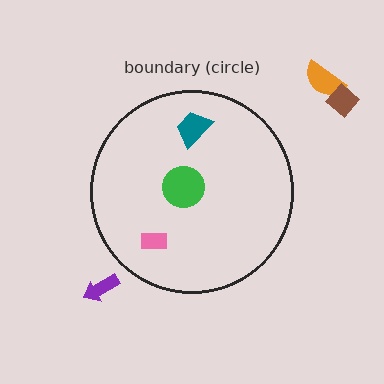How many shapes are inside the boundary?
3 inside, 3 outside.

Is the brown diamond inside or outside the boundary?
Outside.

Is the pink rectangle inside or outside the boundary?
Inside.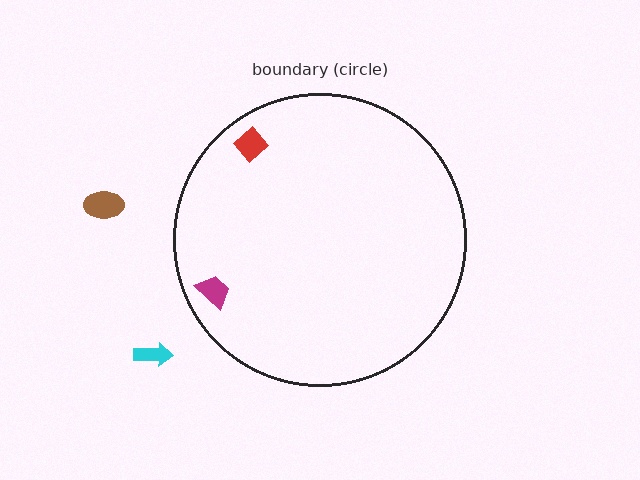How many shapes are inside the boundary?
2 inside, 2 outside.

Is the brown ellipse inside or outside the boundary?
Outside.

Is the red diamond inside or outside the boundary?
Inside.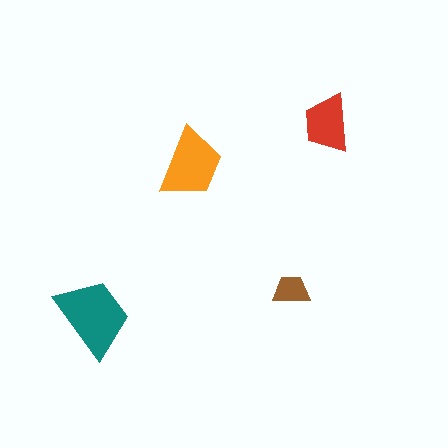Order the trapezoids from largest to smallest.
the teal one, the orange one, the red one, the brown one.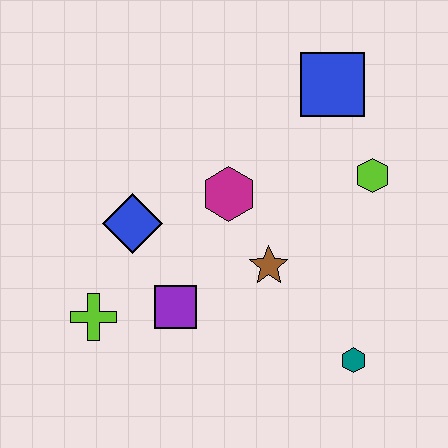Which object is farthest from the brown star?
The blue square is farthest from the brown star.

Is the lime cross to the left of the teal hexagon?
Yes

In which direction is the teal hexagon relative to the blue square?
The teal hexagon is below the blue square.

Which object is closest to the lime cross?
The purple square is closest to the lime cross.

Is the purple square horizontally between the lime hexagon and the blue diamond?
Yes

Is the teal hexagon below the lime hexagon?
Yes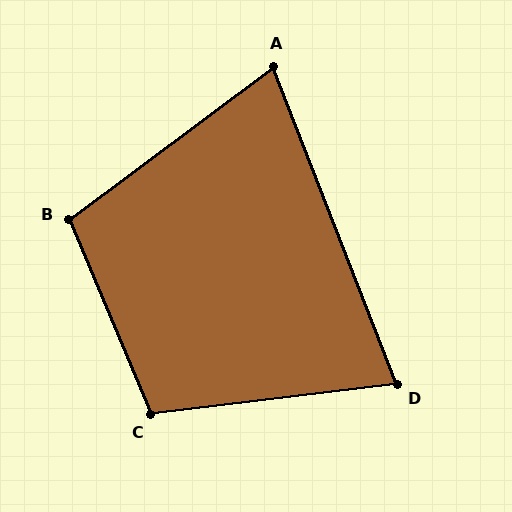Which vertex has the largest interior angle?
C, at approximately 106 degrees.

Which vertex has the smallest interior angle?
A, at approximately 74 degrees.